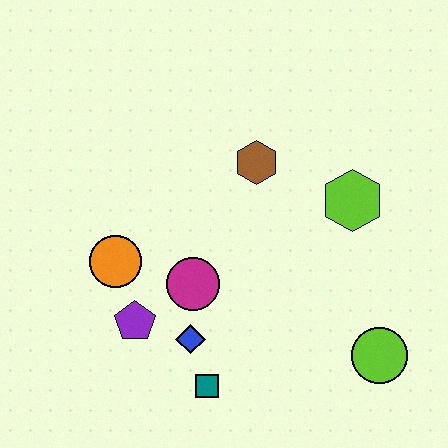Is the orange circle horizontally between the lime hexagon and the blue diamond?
No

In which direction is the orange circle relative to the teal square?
The orange circle is above the teal square.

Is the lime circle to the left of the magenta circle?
No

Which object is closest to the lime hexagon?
The brown hexagon is closest to the lime hexagon.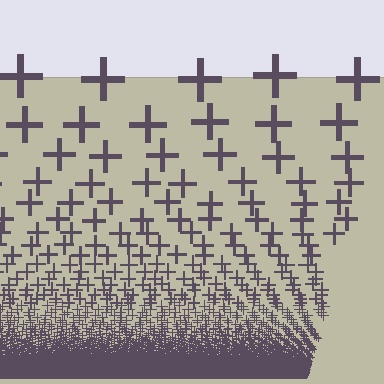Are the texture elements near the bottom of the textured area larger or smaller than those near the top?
Smaller. The gradient is inverted — elements near the bottom are smaller and denser.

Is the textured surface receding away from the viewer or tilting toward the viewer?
The surface appears to tilt toward the viewer. Texture elements get larger and sparser toward the top.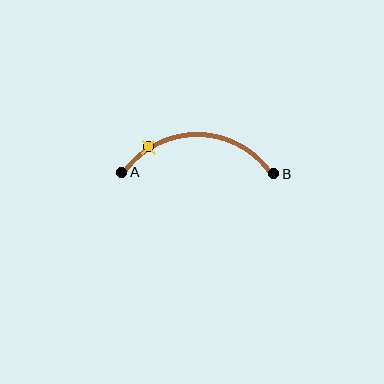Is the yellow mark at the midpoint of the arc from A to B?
No. The yellow mark lies on the arc but is closer to endpoint A. The arc midpoint would be at the point on the curve equidistant along the arc from both A and B.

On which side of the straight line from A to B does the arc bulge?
The arc bulges above the straight line connecting A and B.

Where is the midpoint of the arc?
The arc midpoint is the point on the curve farthest from the straight line joining A and B. It sits above that line.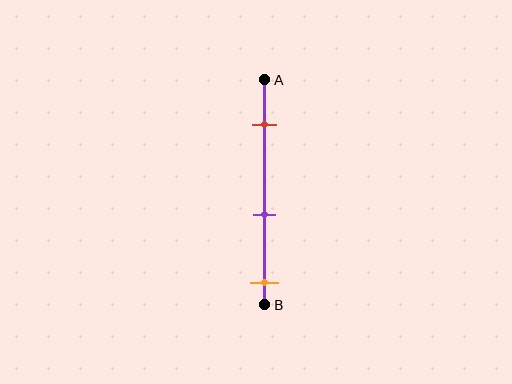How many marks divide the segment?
There are 3 marks dividing the segment.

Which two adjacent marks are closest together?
The purple and orange marks are the closest adjacent pair.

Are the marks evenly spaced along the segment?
Yes, the marks are approximately evenly spaced.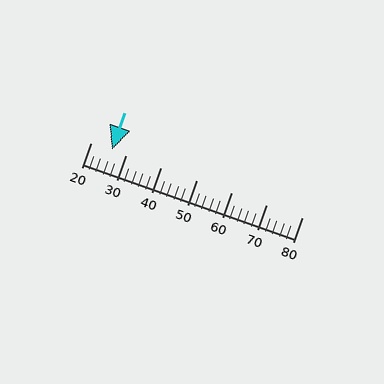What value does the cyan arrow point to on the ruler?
The cyan arrow points to approximately 26.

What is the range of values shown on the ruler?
The ruler shows values from 20 to 80.